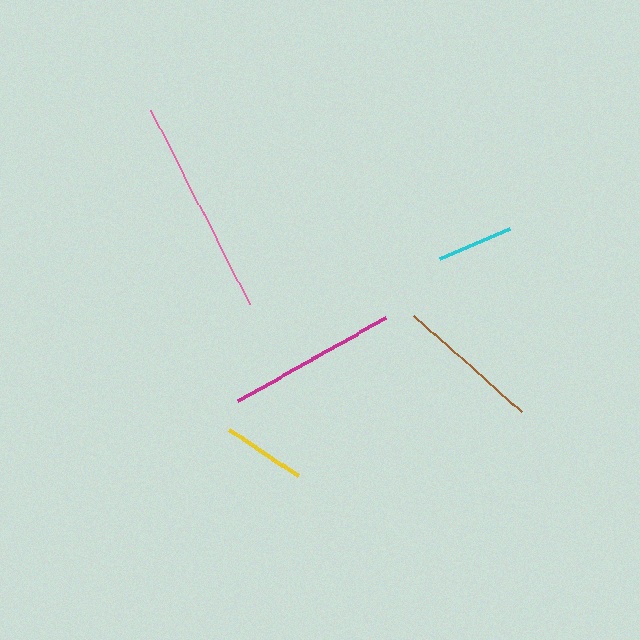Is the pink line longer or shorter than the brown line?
The pink line is longer than the brown line.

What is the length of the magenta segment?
The magenta segment is approximately 170 pixels long.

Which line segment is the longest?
The pink line is the longest at approximately 217 pixels.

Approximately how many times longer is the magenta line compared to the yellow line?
The magenta line is approximately 2.0 times the length of the yellow line.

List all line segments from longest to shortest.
From longest to shortest: pink, magenta, brown, yellow, cyan.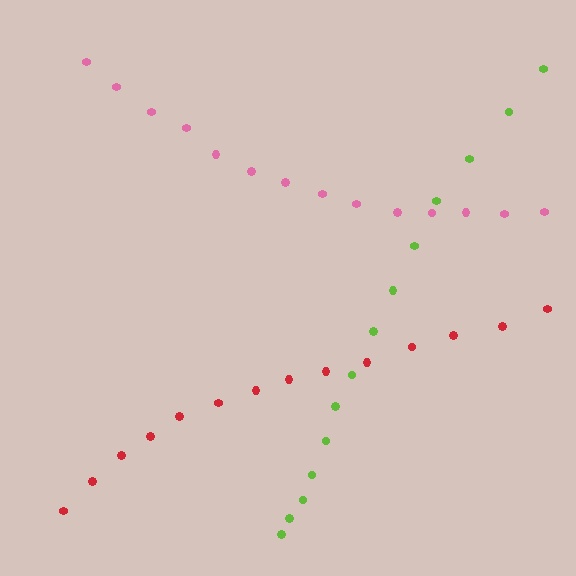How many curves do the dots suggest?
There are 3 distinct paths.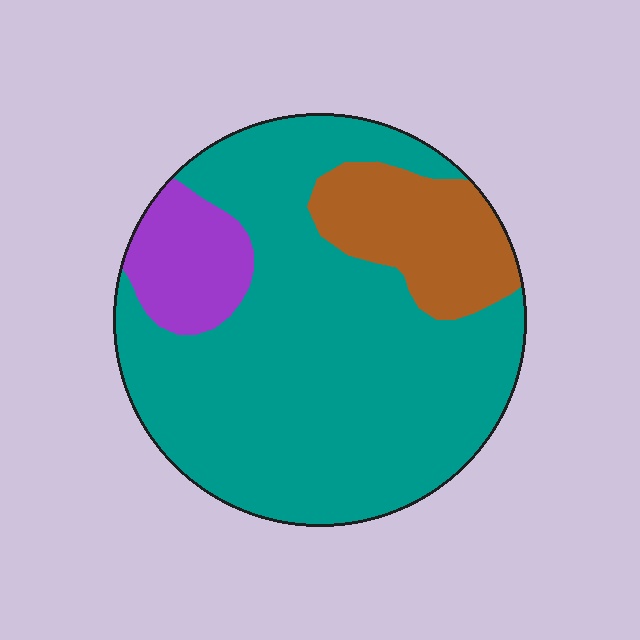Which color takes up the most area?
Teal, at roughly 75%.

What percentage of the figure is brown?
Brown covers roughly 15% of the figure.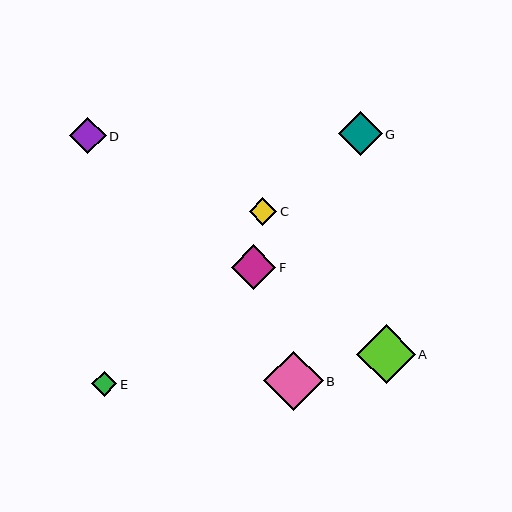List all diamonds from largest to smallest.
From largest to smallest: B, A, F, G, D, C, E.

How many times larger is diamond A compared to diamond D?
Diamond A is approximately 1.6 times the size of diamond D.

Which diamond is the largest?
Diamond B is the largest with a size of approximately 59 pixels.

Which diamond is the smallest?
Diamond E is the smallest with a size of approximately 25 pixels.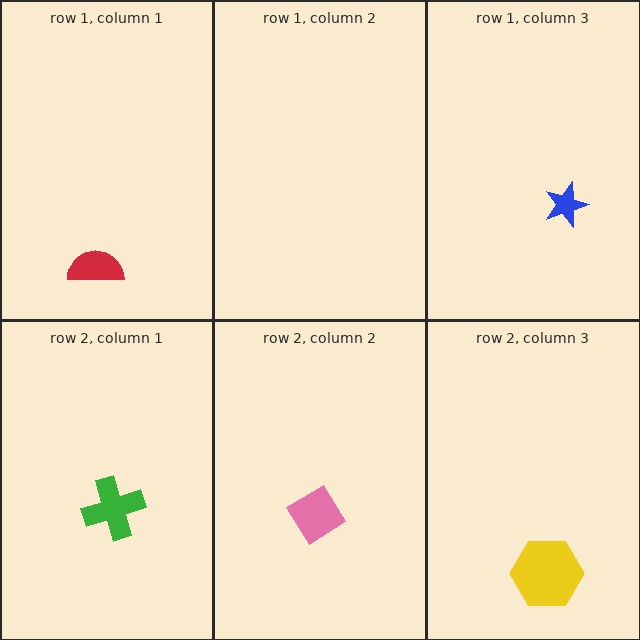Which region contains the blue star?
The row 1, column 3 region.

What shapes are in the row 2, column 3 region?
The yellow hexagon.